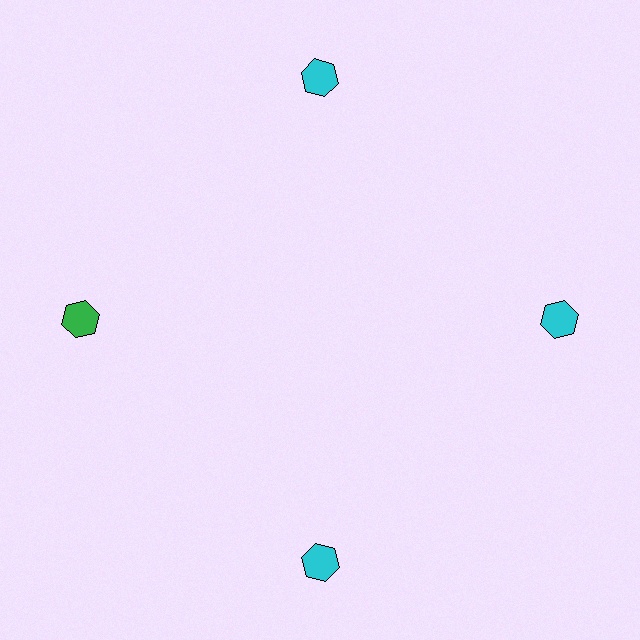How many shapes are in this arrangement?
There are 4 shapes arranged in a ring pattern.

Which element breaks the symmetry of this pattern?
The green hexagon at roughly the 9 o'clock position breaks the symmetry. All other shapes are cyan hexagons.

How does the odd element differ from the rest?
It has a different color: green instead of cyan.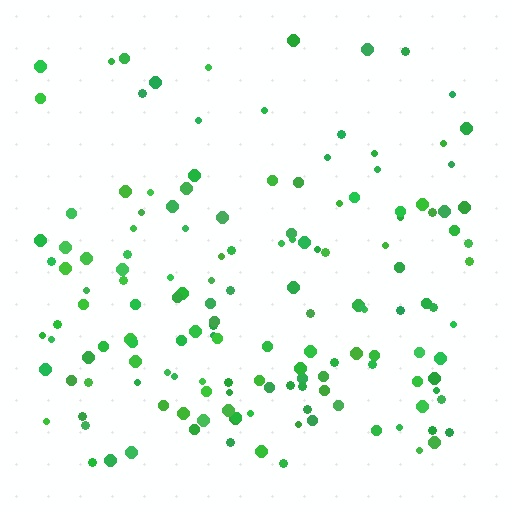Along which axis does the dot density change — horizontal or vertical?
Vertical.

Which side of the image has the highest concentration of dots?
The bottom.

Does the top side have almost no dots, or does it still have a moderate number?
Still a moderate number, just noticeably fewer than the bottom.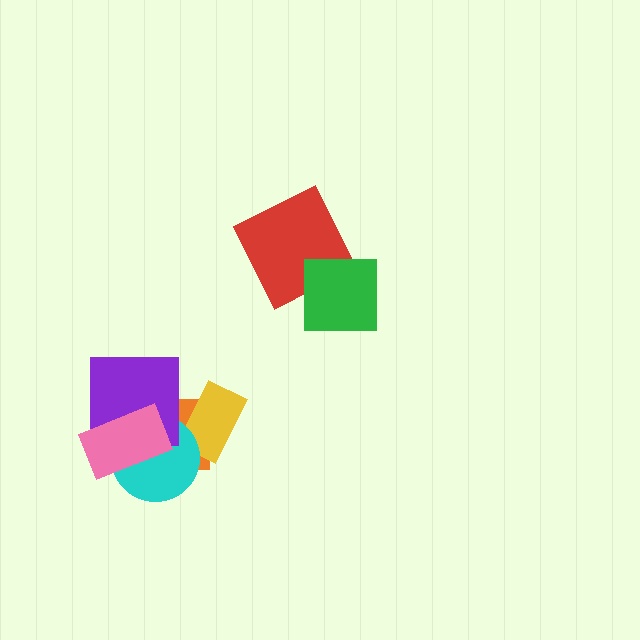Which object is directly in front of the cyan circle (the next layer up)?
The purple square is directly in front of the cyan circle.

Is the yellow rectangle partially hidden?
Yes, it is partially covered by another shape.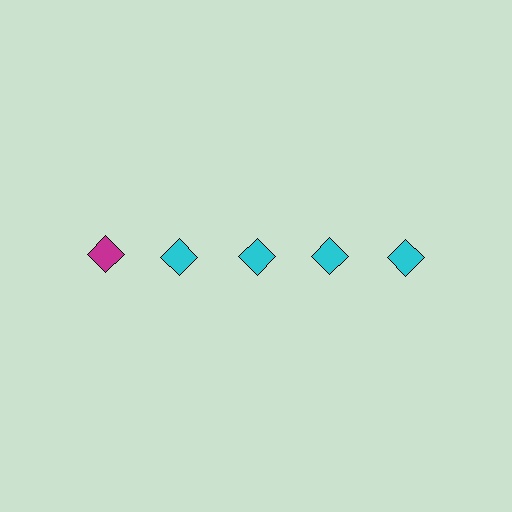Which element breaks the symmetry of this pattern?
The magenta diamond in the top row, leftmost column breaks the symmetry. All other shapes are cyan diamonds.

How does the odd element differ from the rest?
It has a different color: magenta instead of cyan.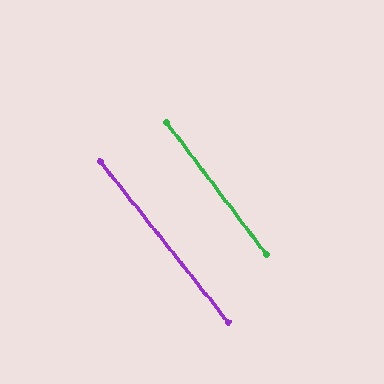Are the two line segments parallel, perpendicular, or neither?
Parallel — their directions differ by only 1.5°.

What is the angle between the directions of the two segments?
Approximately 1 degree.